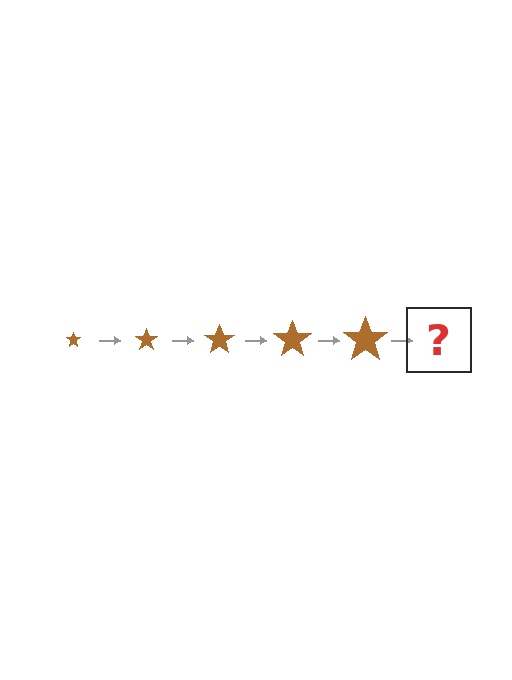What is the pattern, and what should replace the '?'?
The pattern is that the star gets progressively larger each step. The '?' should be a brown star, larger than the previous one.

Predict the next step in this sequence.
The next step is a brown star, larger than the previous one.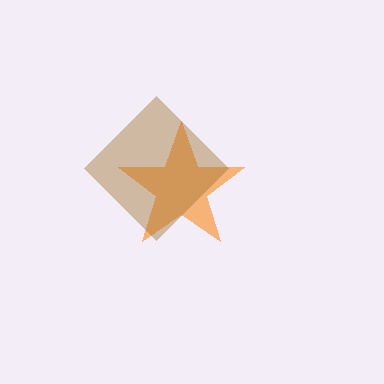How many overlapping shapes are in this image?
There are 2 overlapping shapes in the image.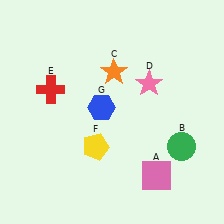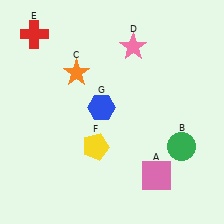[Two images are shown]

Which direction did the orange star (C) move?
The orange star (C) moved left.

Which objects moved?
The objects that moved are: the orange star (C), the pink star (D), the red cross (E).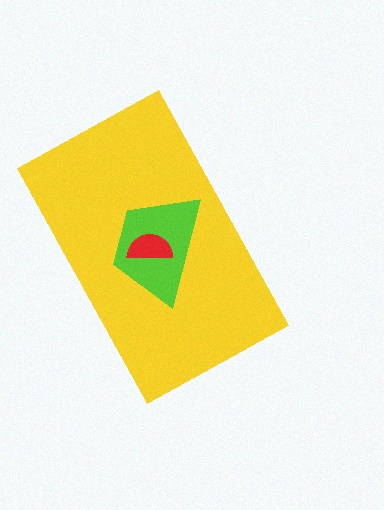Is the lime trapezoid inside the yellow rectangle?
Yes.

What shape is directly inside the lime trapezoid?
The red semicircle.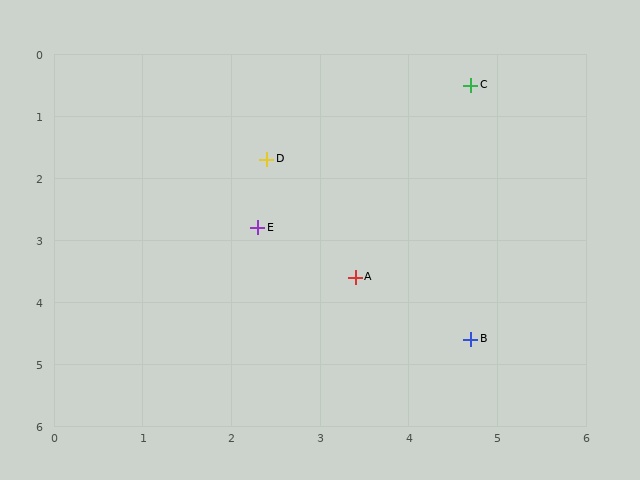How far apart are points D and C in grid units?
Points D and C are about 2.6 grid units apart.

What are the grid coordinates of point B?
Point B is at approximately (4.7, 4.6).